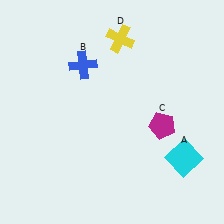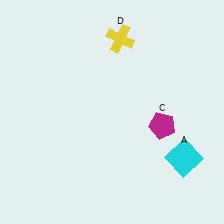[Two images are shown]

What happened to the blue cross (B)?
The blue cross (B) was removed in Image 2. It was in the top-left area of Image 1.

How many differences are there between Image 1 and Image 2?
There is 1 difference between the two images.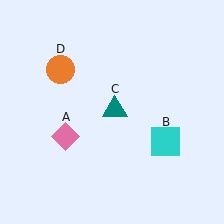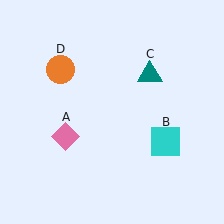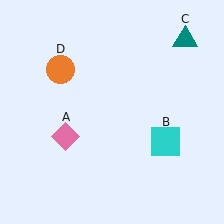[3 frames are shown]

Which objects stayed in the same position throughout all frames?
Pink diamond (object A) and cyan square (object B) and orange circle (object D) remained stationary.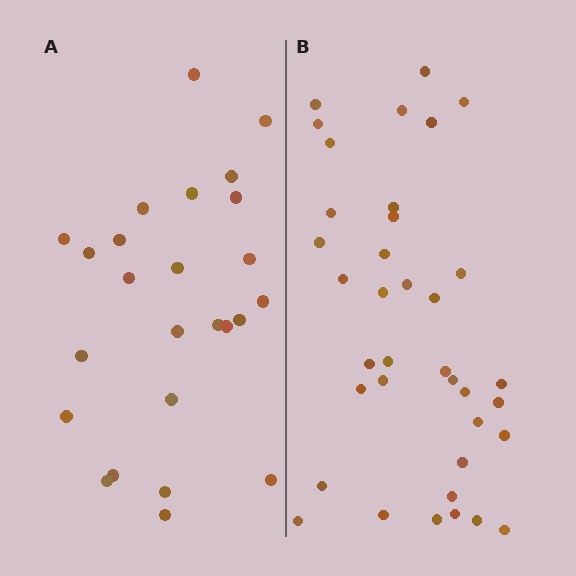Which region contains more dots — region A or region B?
Region B (the right region) has more dots.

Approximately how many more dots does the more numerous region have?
Region B has roughly 12 or so more dots than region A.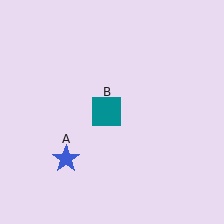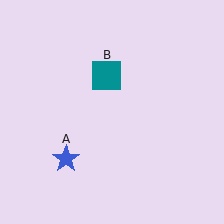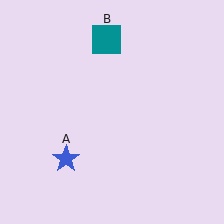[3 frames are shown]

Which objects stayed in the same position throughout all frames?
Blue star (object A) remained stationary.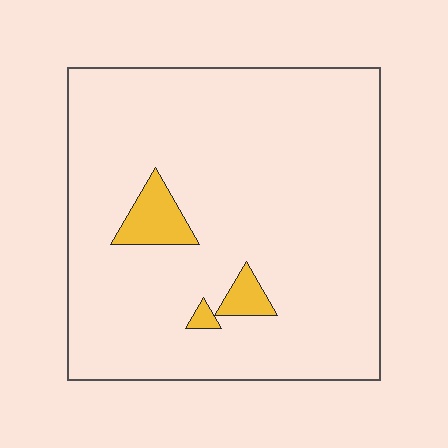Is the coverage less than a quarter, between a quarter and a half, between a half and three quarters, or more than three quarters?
Less than a quarter.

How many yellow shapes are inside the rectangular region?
3.